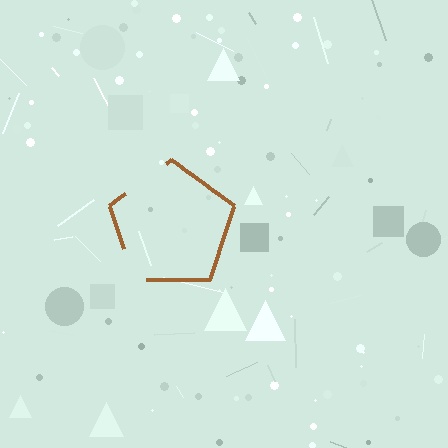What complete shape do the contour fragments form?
The contour fragments form a pentagon.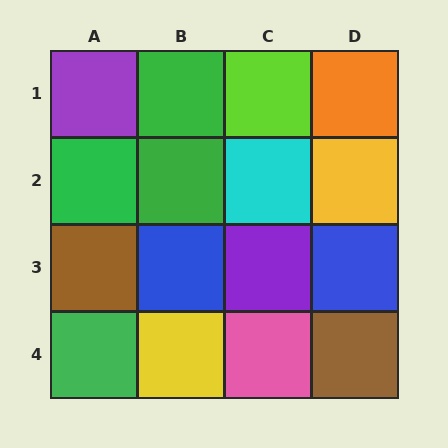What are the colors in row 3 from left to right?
Brown, blue, purple, blue.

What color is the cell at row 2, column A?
Green.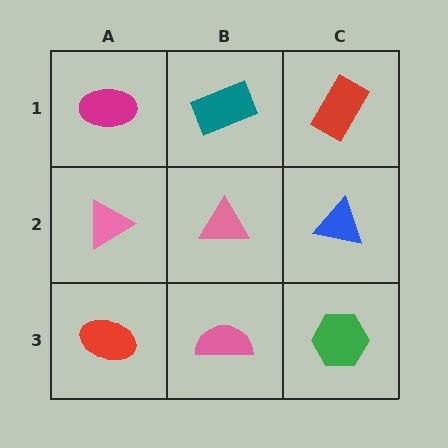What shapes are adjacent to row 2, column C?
A red rectangle (row 1, column C), a green hexagon (row 3, column C), a pink triangle (row 2, column B).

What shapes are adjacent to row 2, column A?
A magenta ellipse (row 1, column A), a red ellipse (row 3, column A), a pink triangle (row 2, column B).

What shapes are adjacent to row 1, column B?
A pink triangle (row 2, column B), a magenta ellipse (row 1, column A), a red rectangle (row 1, column C).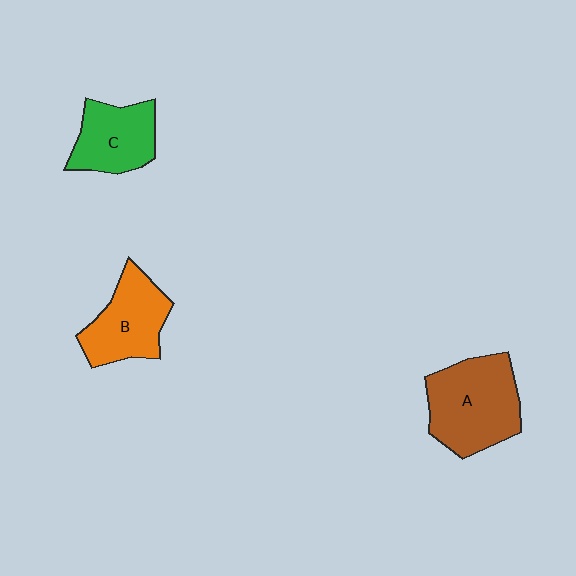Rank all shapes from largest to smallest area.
From largest to smallest: A (brown), B (orange), C (green).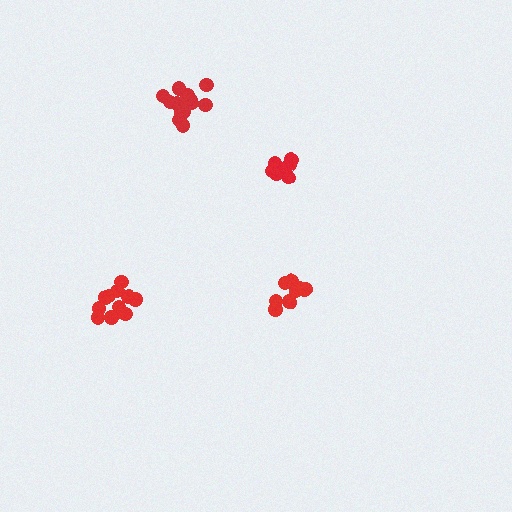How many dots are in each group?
Group 1: 9 dots, Group 2: 8 dots, Group 3: 12 dots, Group 4: 13 dots (42 total).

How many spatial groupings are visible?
There are 4 spatial groupings.